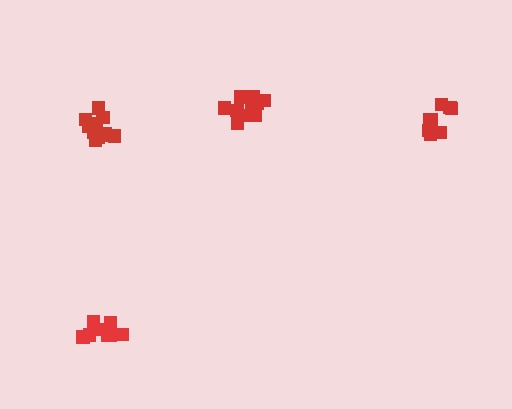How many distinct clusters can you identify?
There are 4 distinct clusters.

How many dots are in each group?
Group 1: 8 dots, Group 2: 8 dots, Group 3: 10 dots, Group 4: 12 dots (38 total).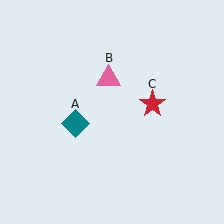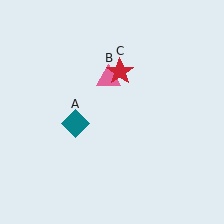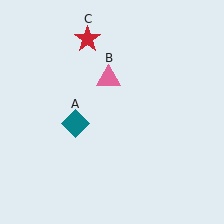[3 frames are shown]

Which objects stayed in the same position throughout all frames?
Teal diamond (object A) and pink triangle (object B) remained stationary.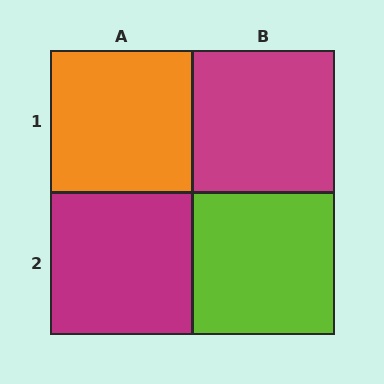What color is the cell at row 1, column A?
Orange.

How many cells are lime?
1 cell is lime.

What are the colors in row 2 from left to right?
Magenta, lime.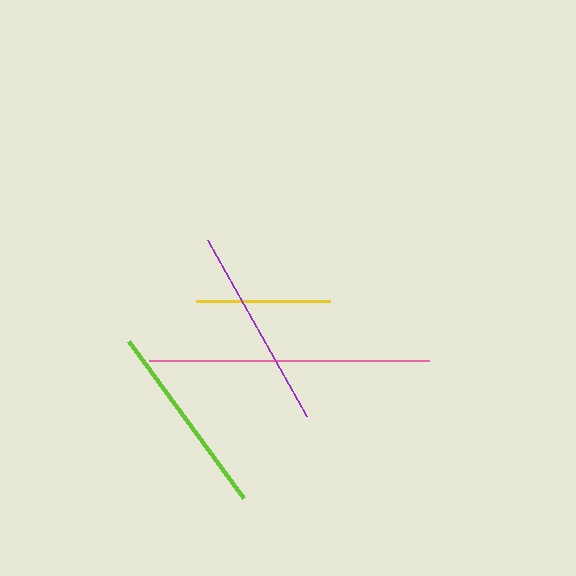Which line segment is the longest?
The pink line is the longest at approximately 279 pixels.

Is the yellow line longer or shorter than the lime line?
The lime line is longer than the yellow line.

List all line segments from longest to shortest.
From longest to shortest: pink, purple, lime, yellow.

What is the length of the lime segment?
The lime segment is approximately 195 pixels long.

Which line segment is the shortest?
The yellow line is the shortest at approximately 134 pixels.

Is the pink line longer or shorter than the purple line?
The pink line is longer than the purple line.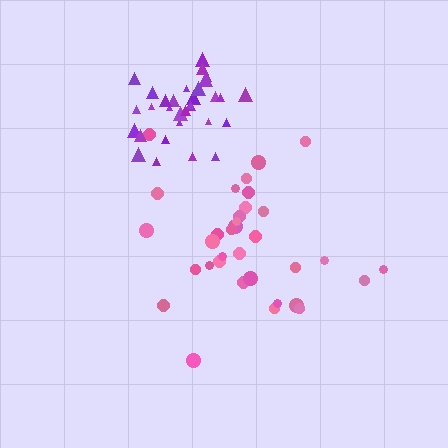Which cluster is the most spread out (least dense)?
Pink.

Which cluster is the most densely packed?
Purple.